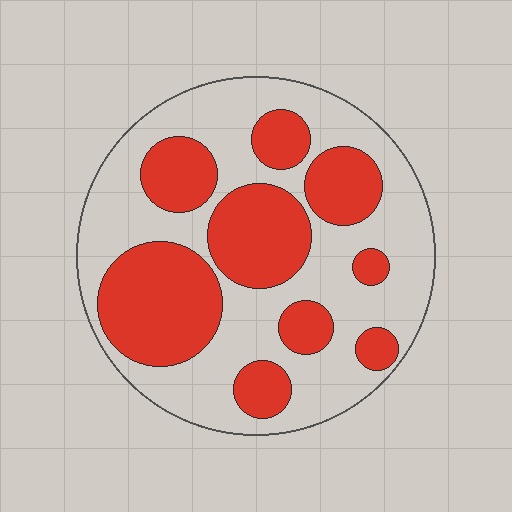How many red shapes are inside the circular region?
9.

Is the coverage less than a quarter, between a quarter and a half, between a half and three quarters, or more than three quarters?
Between a quarter and a half.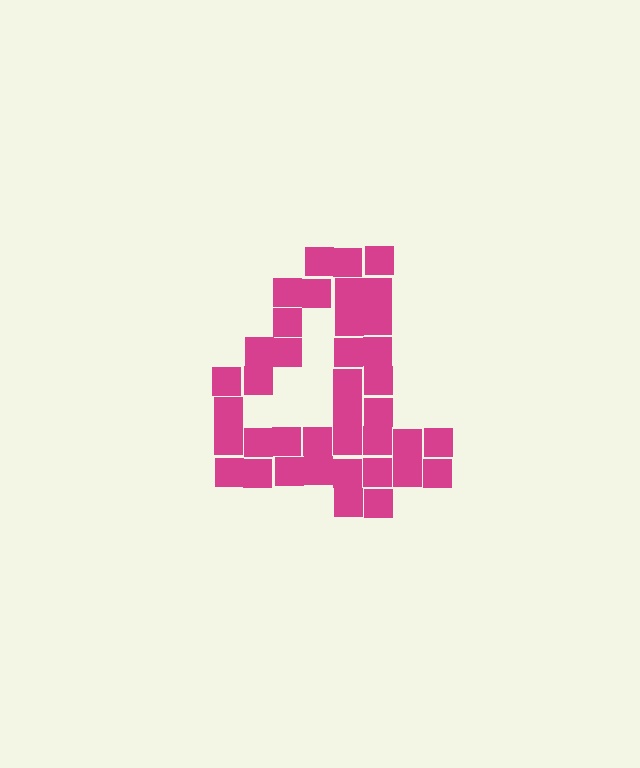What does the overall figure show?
The overall figure shows the digit 4.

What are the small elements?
The small elements are squares.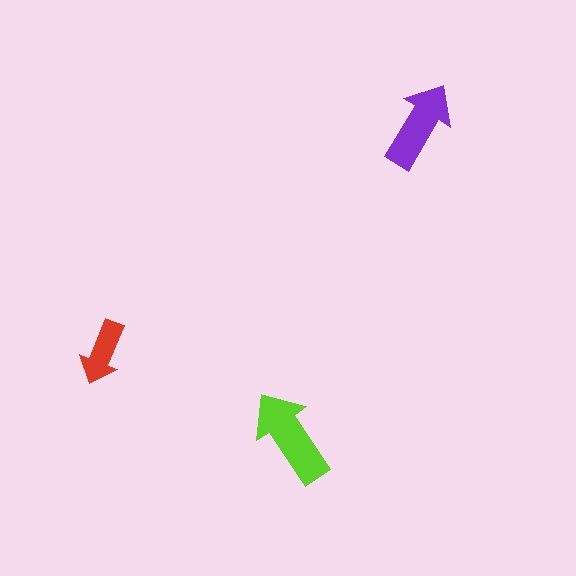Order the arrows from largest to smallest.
the lime one, the purple one, the red one.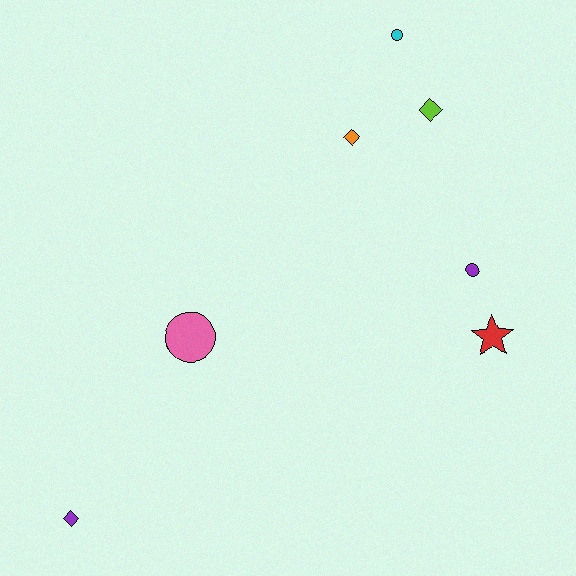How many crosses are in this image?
There are no crosses.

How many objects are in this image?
There are 7 objects.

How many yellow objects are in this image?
There are no yellow objects.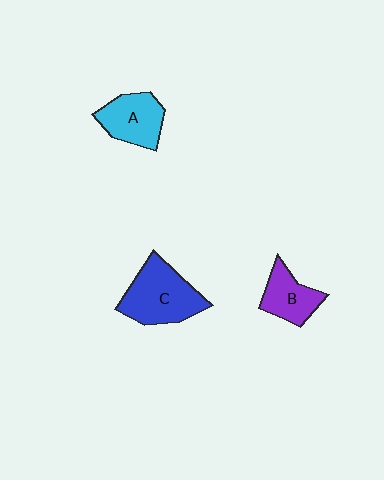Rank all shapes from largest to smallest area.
From largest to smallest: C (blue), A (cyan), B (purple).